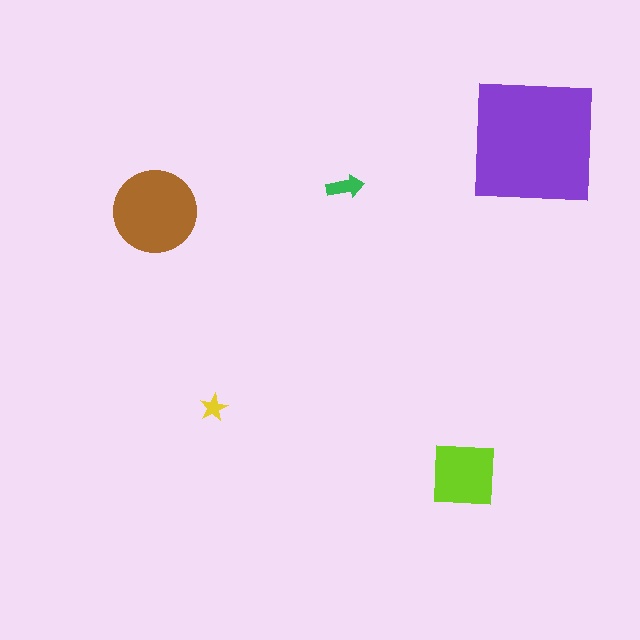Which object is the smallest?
The yellow star.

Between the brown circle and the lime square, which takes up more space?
The brown circle.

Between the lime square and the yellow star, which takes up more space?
The lime square.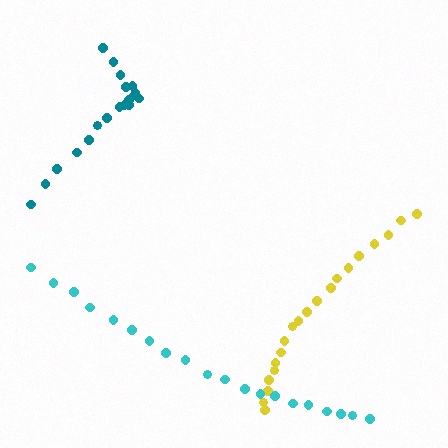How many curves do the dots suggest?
There are 3 distinct paths.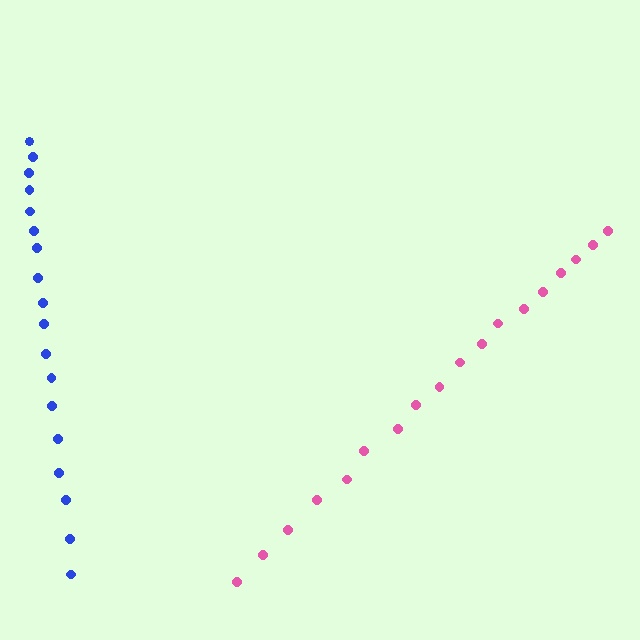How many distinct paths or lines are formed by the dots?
There are 2 distinct paths.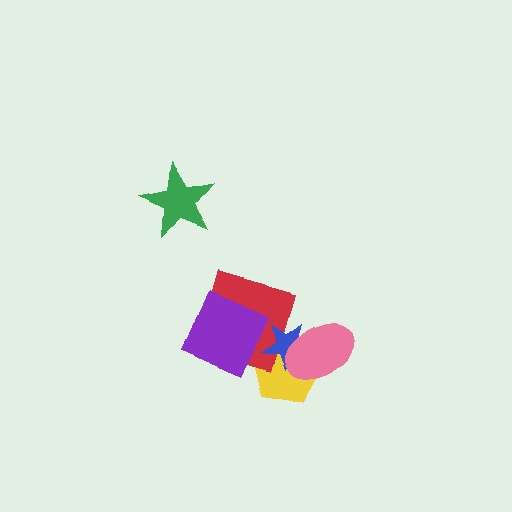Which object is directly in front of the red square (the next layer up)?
The blue star is directly in front of the red square.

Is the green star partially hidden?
No, no other shape covers it.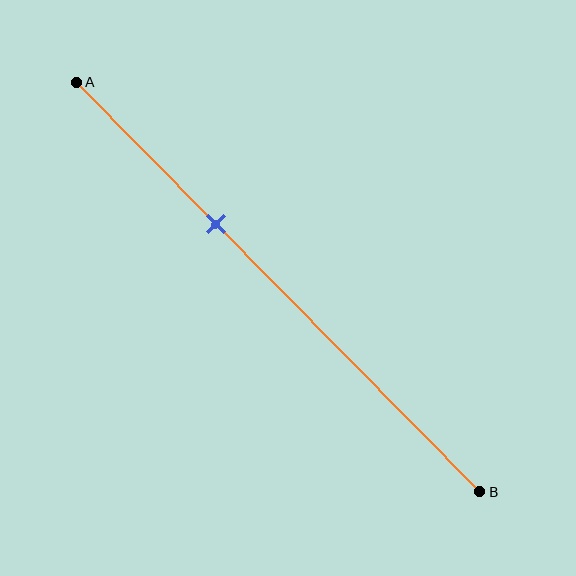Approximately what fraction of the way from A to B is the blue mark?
The blue mark is approximately 35% of the way from A to B.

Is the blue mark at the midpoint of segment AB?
No, the mark is at about 35% from A, not at the 50% midpoint.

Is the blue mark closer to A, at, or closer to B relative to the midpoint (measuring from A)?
The blue mark is closer to point A than the midpoint of segment AB.